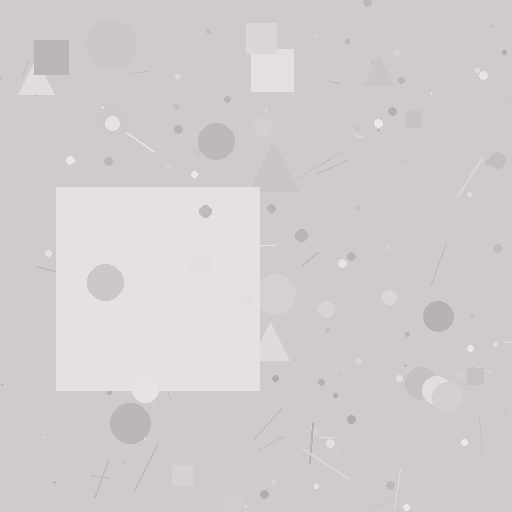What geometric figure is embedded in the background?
A square is embedded in the background.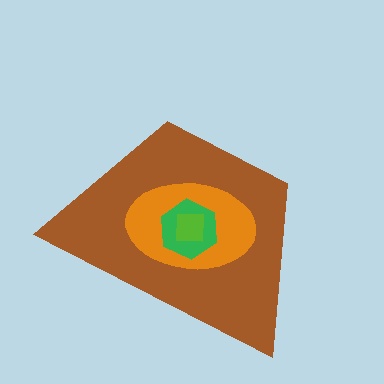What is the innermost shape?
The lime square.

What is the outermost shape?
The brown trapezoid.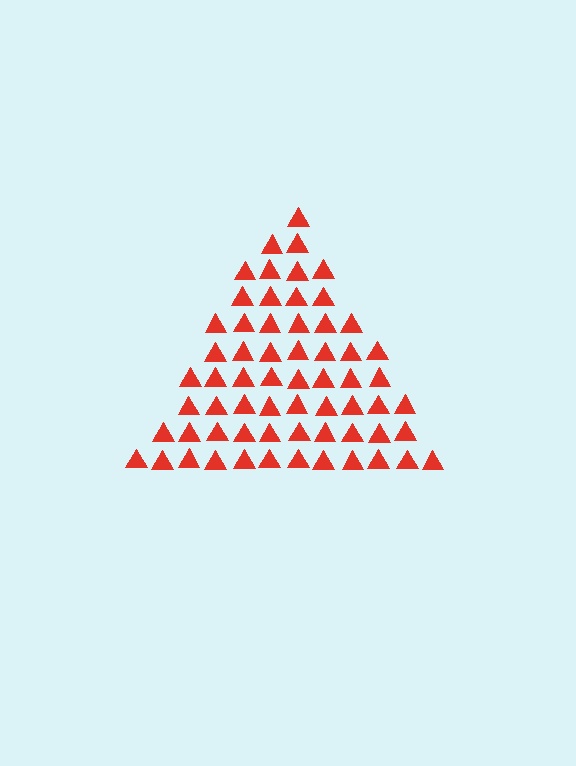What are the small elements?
The small elements are triangles.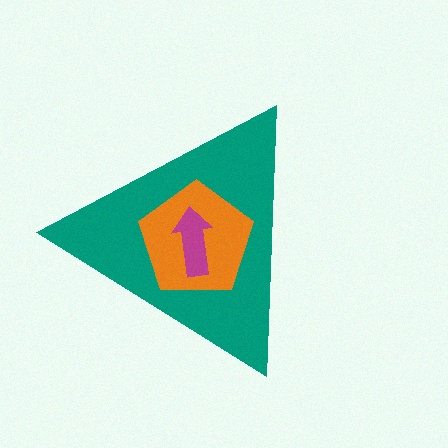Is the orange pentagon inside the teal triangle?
Yes.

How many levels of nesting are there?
3.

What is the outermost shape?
The teal triangle.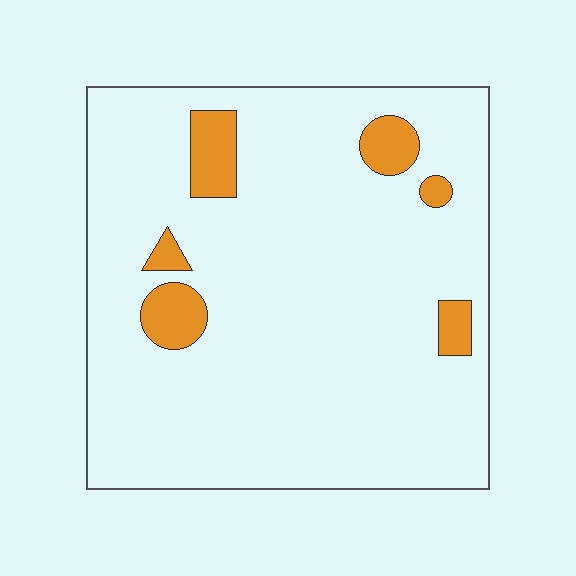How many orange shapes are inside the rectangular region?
6.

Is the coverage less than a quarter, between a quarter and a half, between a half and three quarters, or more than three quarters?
Less than a quarter.